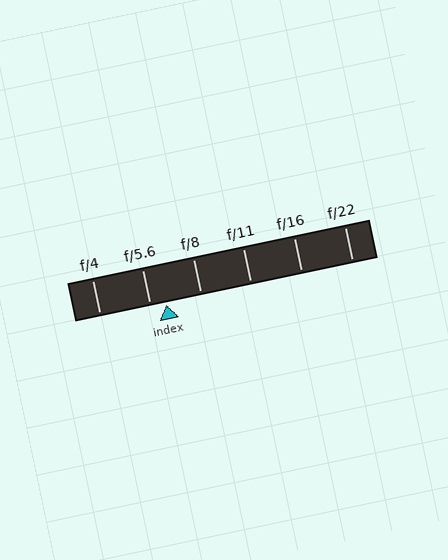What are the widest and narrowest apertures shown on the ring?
The widest aperture shown is f/4 and the narrowest is f/22.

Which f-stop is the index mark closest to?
The index mark is closest to f/5.6.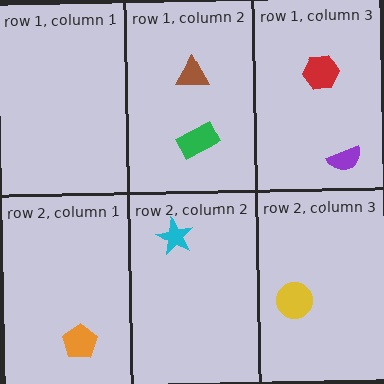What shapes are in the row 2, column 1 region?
The orange pentagon.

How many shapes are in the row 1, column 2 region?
2.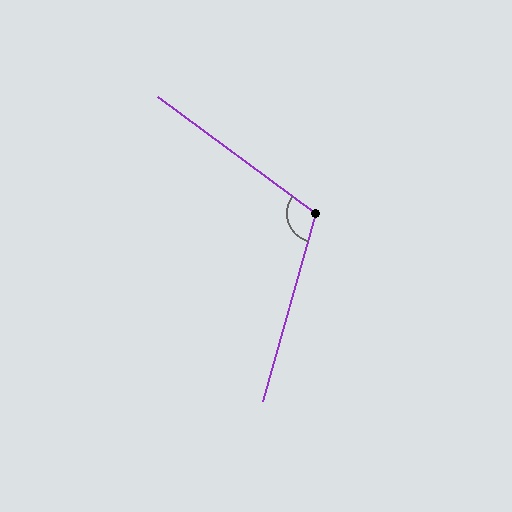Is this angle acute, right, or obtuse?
It is obtuse.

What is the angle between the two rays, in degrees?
Approximately 111 degrees.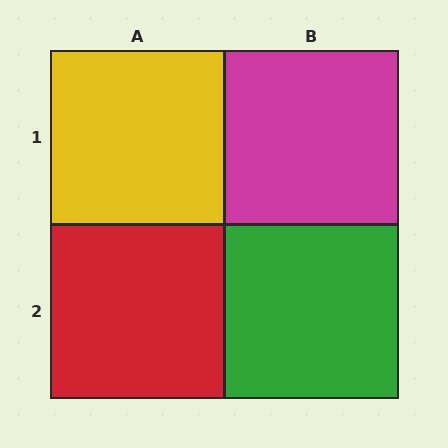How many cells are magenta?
1 cell is magenta.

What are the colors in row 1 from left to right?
Yellow, magenta.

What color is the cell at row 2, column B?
Green.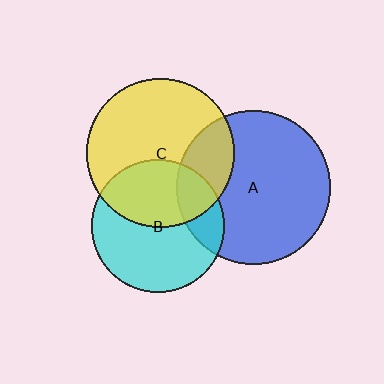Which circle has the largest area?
Circle A (blue).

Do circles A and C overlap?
Yes.